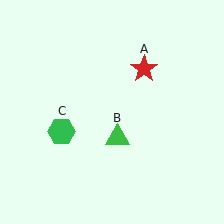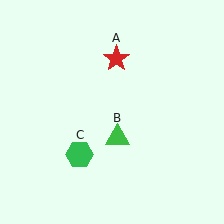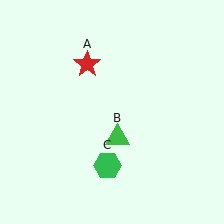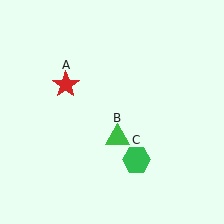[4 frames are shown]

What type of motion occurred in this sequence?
The red star (object A), green hexagon (object C) rotated counterclockwise around the center of the scene.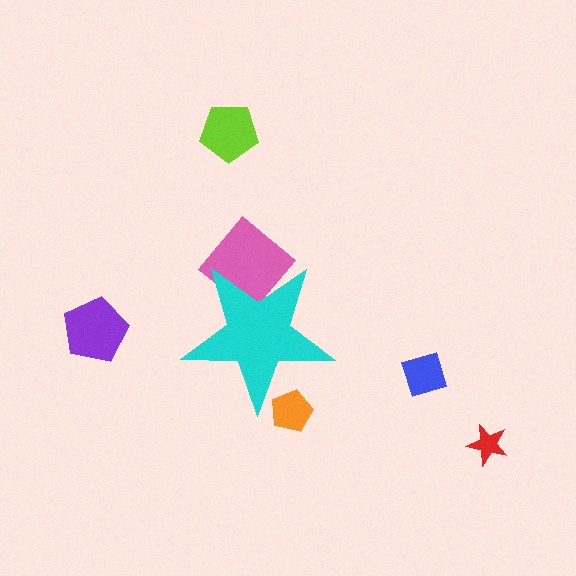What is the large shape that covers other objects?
A cyan star.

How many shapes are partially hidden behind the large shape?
2 shapes are partially hidden.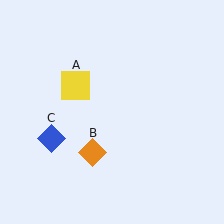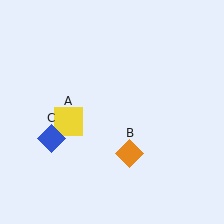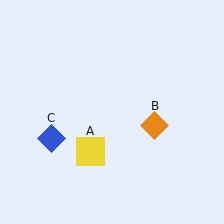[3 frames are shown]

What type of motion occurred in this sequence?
The yellow square (object A), orange diamond (object B) rotated counterclockwise around the center of the scene.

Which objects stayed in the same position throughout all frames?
Blue diamond (object C) remained stationary.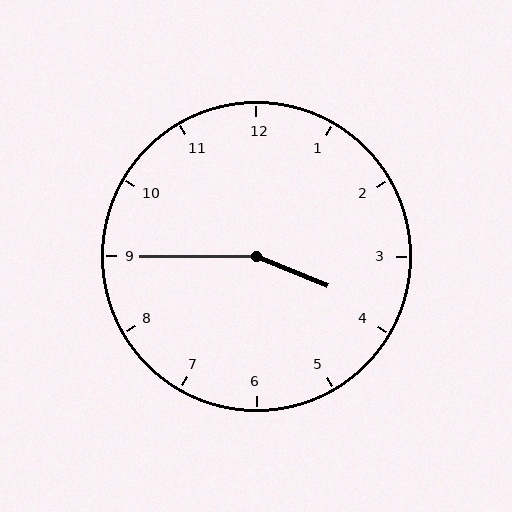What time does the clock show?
3:45.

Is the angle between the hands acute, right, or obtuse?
It is obtuse.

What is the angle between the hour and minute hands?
Approximately 158 degrees.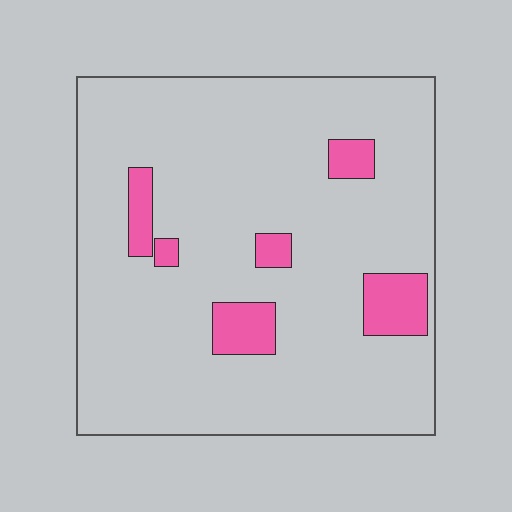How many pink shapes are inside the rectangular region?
6.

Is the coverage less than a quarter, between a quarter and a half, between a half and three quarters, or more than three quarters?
Less than a quarter.